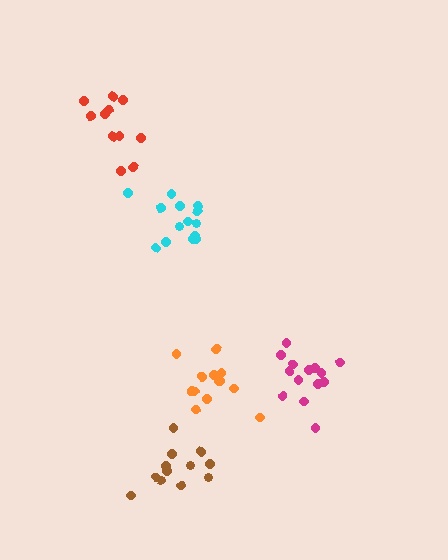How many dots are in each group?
Group 1: 11 dots, Group 2: 14 dots, Group 3: 14 dots, Group 4: 12 dots, Group 5: 13 dots (64 total).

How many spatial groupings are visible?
There are 5 spatial groupings.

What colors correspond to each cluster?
The clusters are colored: red, cyan, magenta, brown, orange.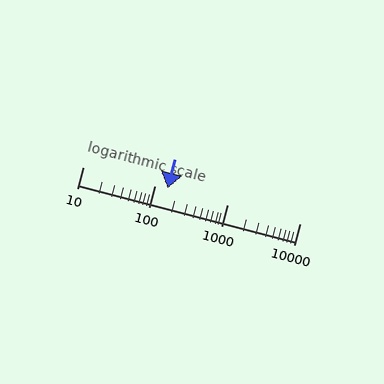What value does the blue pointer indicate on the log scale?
The pointer indicates approximately 150.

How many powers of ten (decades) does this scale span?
The scale spans 3 decades, from 10 to 10000.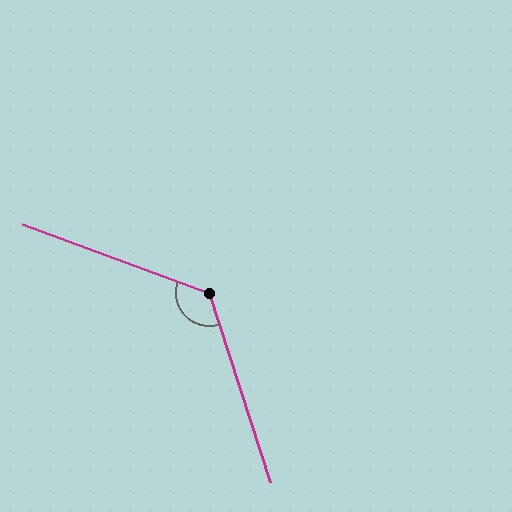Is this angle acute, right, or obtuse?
It is obtuse.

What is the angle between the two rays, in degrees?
Approximately 128 degrees.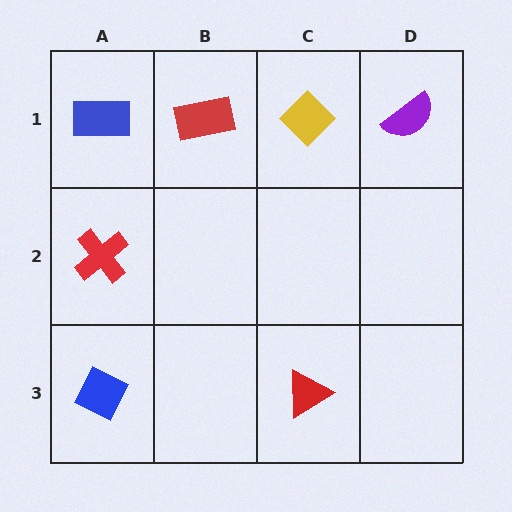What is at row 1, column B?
A red rectangle.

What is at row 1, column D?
A purple semicircle.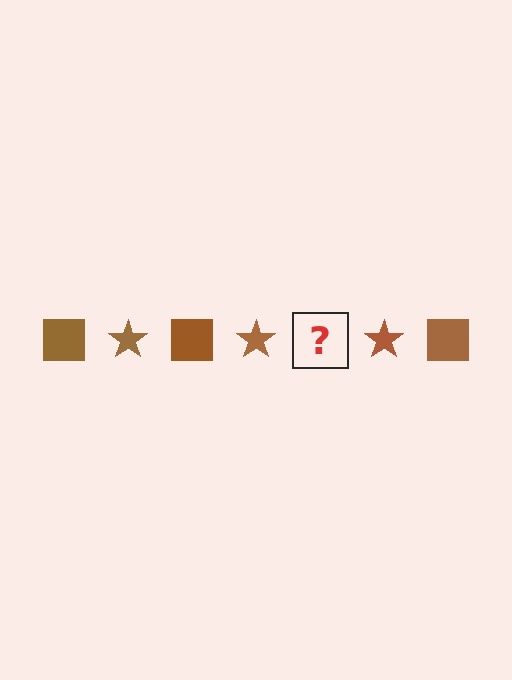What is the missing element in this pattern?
The missing element is a brown square.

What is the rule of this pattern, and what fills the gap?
The rule is that the pattern cycles through square, star shapes in brown. The gap should be filled with a brown square.